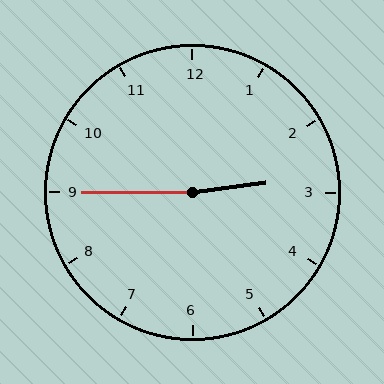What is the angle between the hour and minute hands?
Approximately 172 degrees.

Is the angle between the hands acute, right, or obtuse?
It is obtuse.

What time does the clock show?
2:45.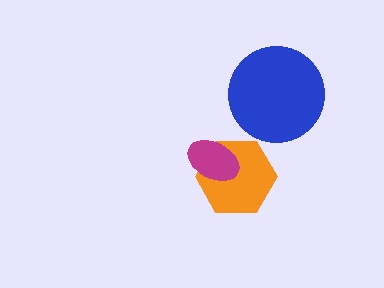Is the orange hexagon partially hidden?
Yes, it is partially covered by another shape.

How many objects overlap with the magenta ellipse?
1 object overlaps with the magenta ellipse.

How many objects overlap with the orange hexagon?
1 object overlaps with the orange hexagon.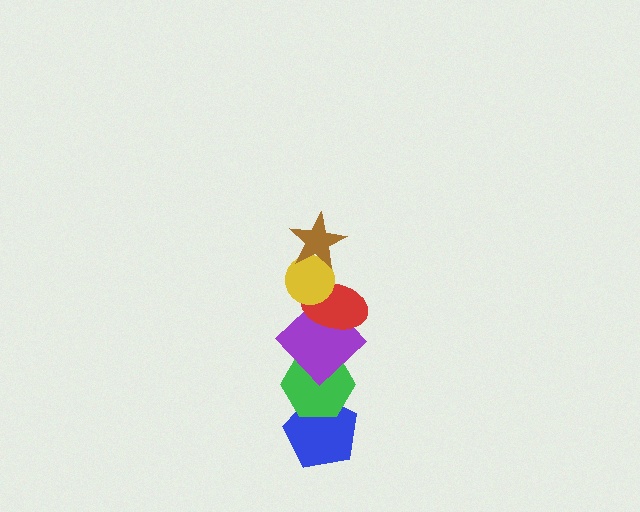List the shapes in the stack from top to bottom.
From top to bottom: the brown star, the yellow circle, the red ellipse, the purple diamond, the green hexagon, the blue pentagon.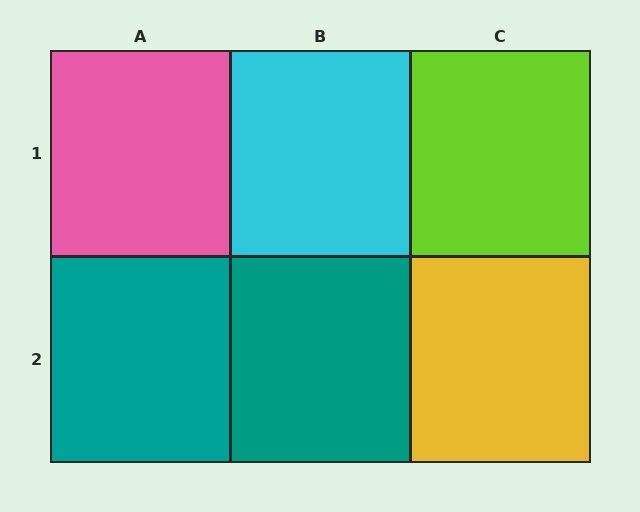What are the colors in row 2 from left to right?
Teal, teal, yellow.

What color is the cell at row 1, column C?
Lime.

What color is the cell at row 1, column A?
Pink.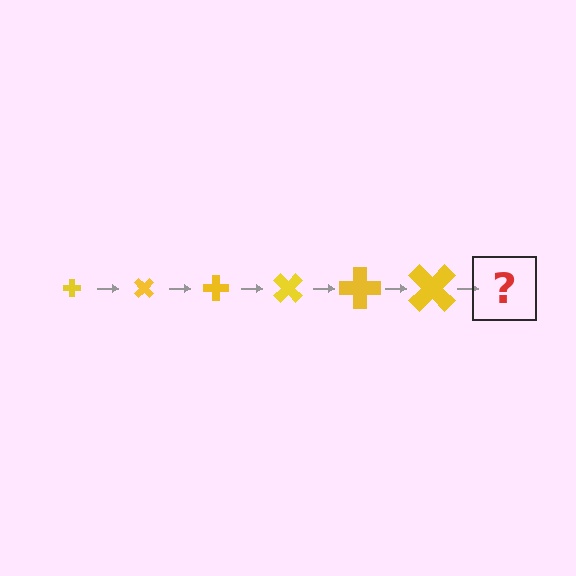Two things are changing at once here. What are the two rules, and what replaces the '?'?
The two rules are that the cross grows larger each step and it rotates 45 degrees each step. The '?' should be a cross, larger than the previous one and rotated 270 degrees from the start.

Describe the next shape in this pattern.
It should be a cross, larger than the previous one and rotated 270 degrees from the start.